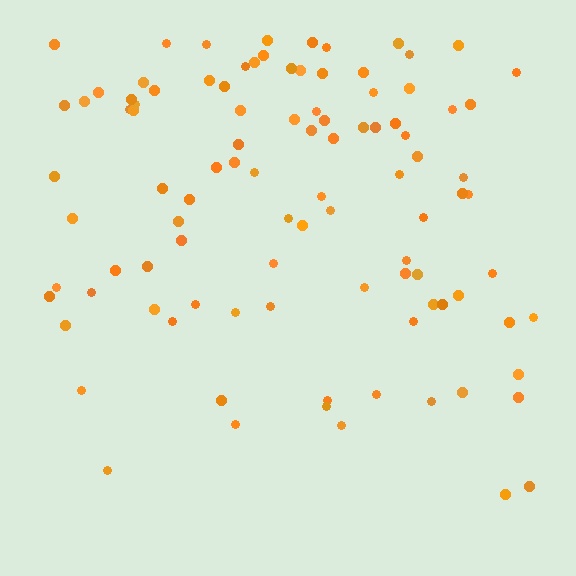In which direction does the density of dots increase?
From bottom to top, with the top side densest.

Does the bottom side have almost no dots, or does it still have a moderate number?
Still a moderate number, just noticeably fewer than the top.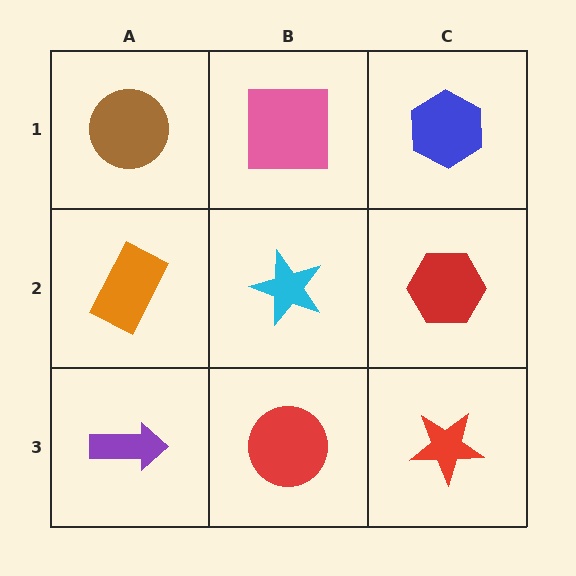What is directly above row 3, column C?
A red hexagon.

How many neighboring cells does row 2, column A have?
3.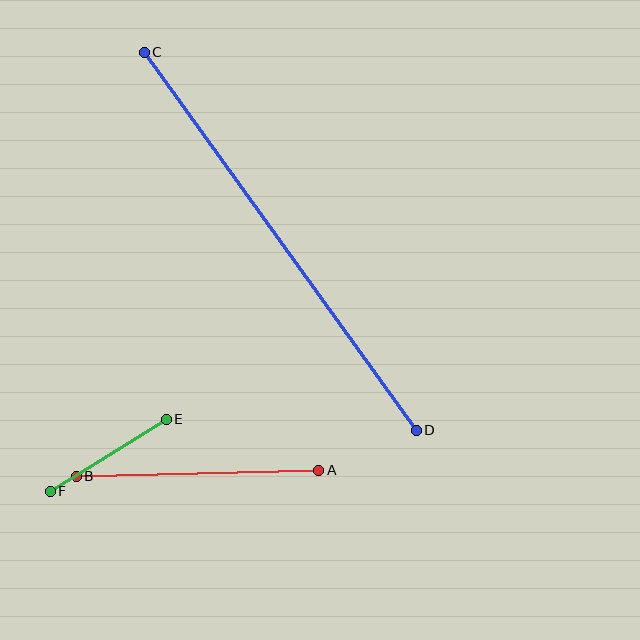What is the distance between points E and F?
The distance is approximately 137 pixels.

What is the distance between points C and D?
The distance is approximately 466 pixels.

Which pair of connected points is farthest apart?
Points C and D are farthest apart.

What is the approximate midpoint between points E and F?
The midpoint is at approximately (108, 455) pixels.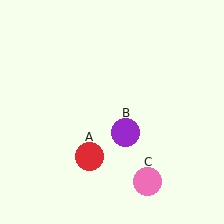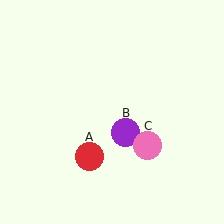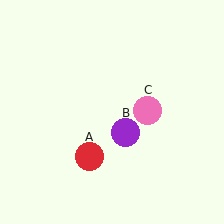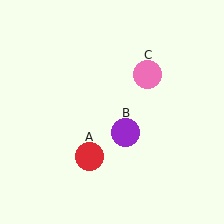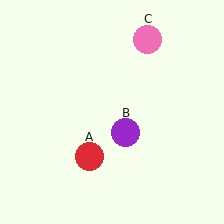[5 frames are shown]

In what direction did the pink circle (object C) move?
The pink circle (object C) moved up.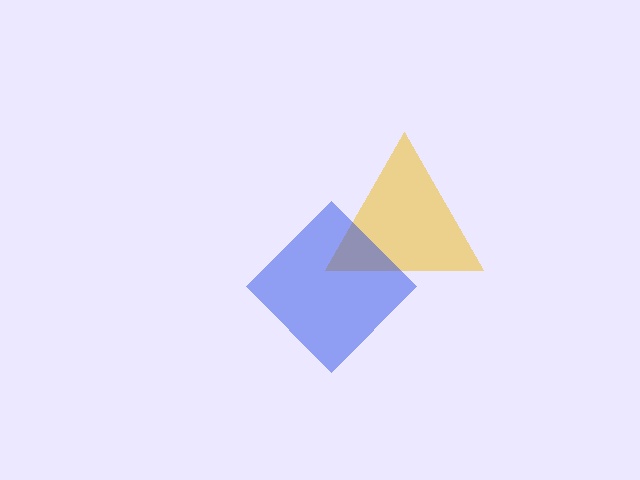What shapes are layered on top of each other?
The layered shapes are: a yellow triangle, a blue diamond.